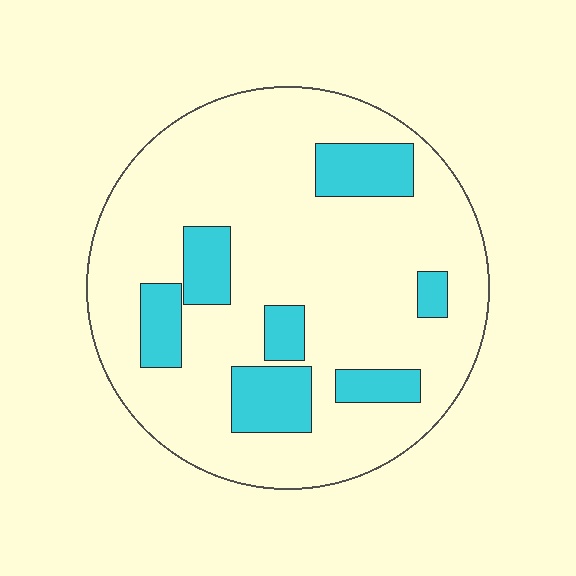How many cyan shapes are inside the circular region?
7.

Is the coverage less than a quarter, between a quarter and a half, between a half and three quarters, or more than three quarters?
Less than a quarter.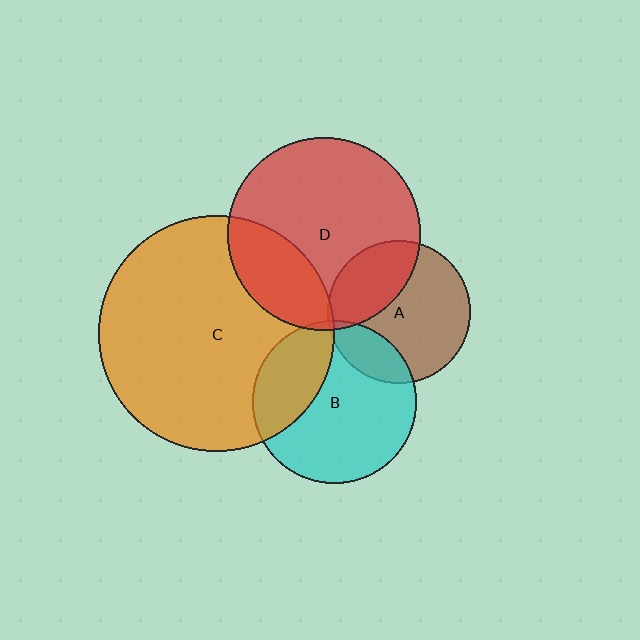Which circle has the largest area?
Circle C (orange).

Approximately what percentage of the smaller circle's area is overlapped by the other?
Approximately 5%.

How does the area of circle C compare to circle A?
Approximately 2.7 times.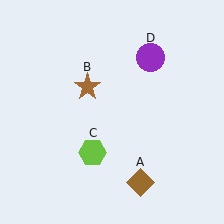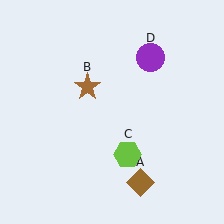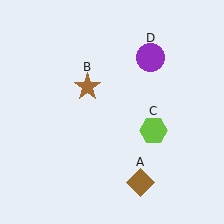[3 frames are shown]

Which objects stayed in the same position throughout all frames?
Brown diamond (object A) and brown star (object B) and purple circle (object D) remained stationary.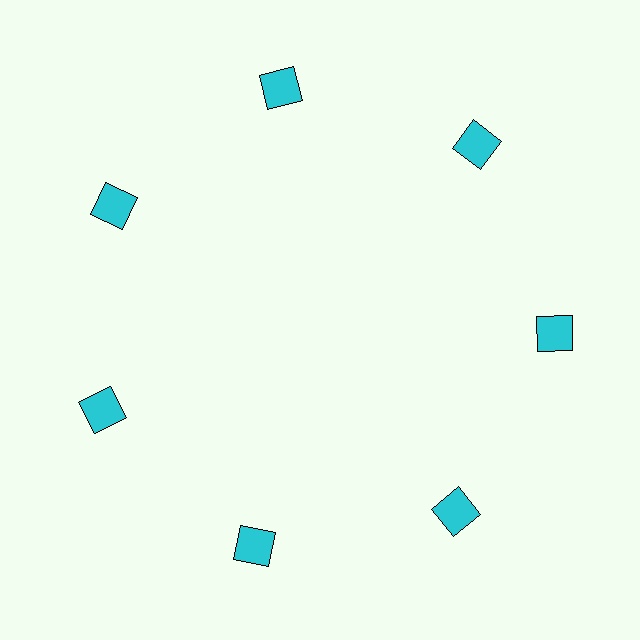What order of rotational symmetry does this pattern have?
This pattern has 7-fold rotational symmetry.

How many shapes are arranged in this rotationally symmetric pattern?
There are 7 shapes, arranged in 7 groups of 1.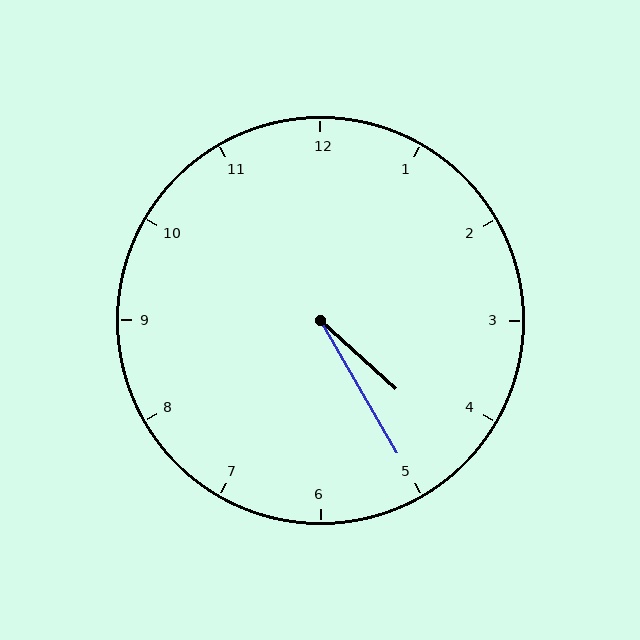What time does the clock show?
4:25.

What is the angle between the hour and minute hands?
Approximately 18 degrees.